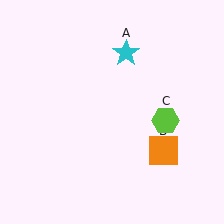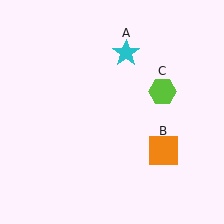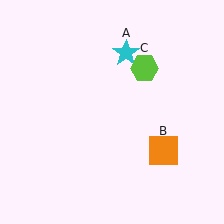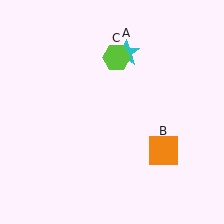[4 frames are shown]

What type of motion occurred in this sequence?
The lime hexagon (object C) rotated counterclockwise around the center of the scene.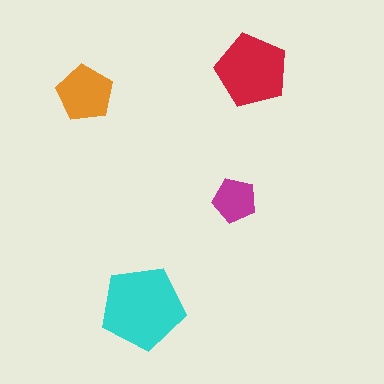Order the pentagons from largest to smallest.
the cyan one, the red one, the orange one, the magenta one.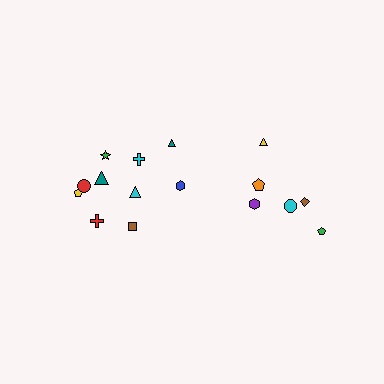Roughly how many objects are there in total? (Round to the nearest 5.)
Roughly 15 objects in total.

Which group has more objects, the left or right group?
The left group.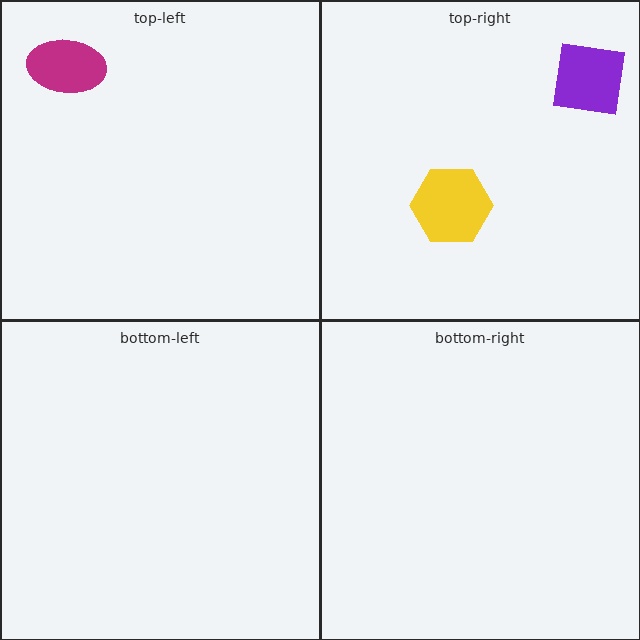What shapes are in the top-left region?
The magenta ellipse.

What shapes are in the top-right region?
The yellow hexagon, the purple square.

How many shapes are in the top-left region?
1.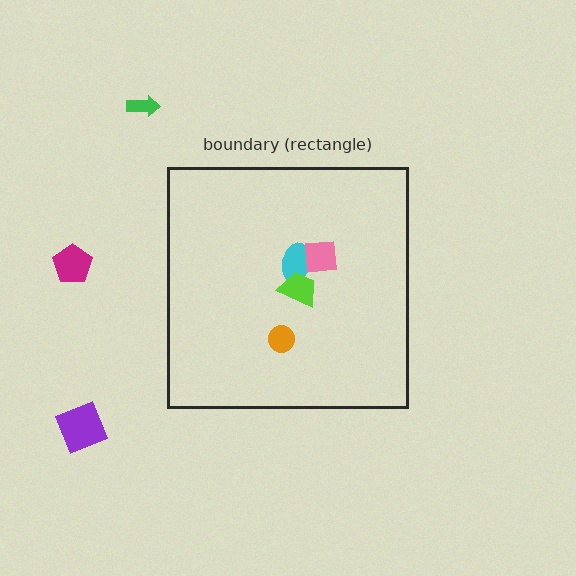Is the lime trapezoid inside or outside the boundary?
Inside.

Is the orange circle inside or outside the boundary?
Inside.